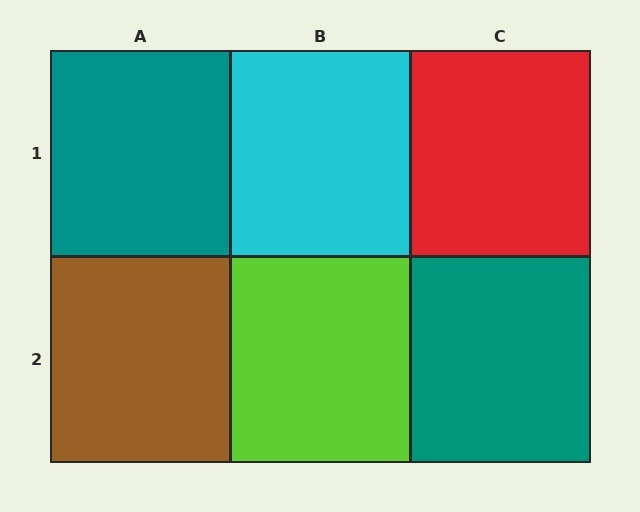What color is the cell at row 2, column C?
Teal.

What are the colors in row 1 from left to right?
Teal, cyan, red.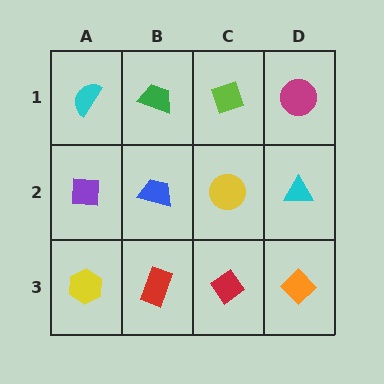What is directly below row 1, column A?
A purple square.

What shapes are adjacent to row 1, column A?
A purple square (row 2, column A), a green trapezoid (row 1, column B).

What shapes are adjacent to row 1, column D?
A cyan triangle (row 2, column D), a lime diamond (row 1, column C).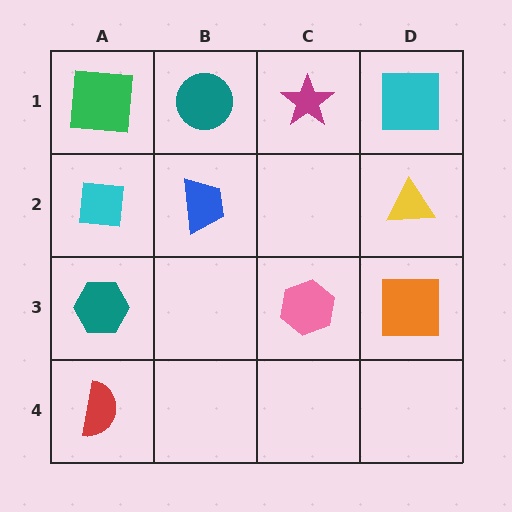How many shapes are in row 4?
1 shape.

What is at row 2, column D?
A yellow triangle.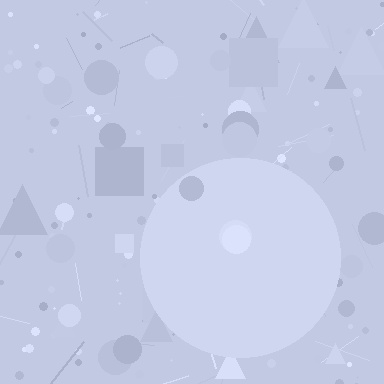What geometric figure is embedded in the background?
A circle is embedded in the background.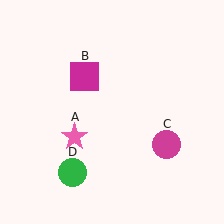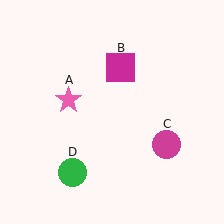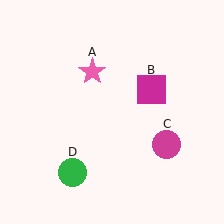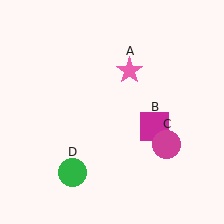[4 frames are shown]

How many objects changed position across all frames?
2 objects changed position: pink star (object A), magenta square (object B).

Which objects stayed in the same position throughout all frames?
Magenta circle (object C) and green circle (object D) remained stationary.